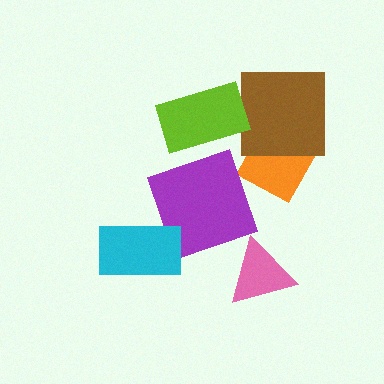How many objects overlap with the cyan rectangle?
0 objects overlap with the cyan rectangle.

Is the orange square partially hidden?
Yes, it is partially covered by another shape.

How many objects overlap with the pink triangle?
0 objects overlap with the pink triangle.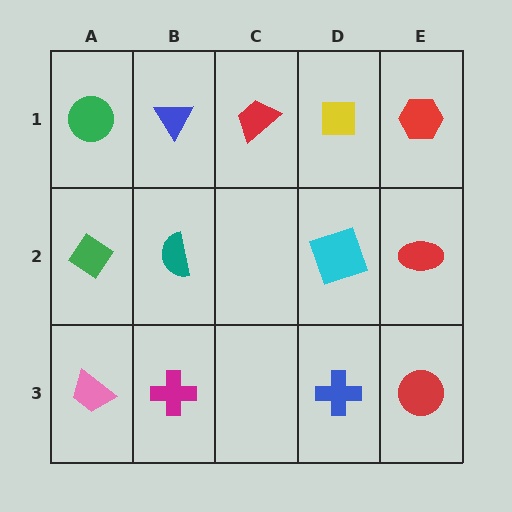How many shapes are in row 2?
4 shapes.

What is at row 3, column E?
A red circle.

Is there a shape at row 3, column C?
No, that cell is empty.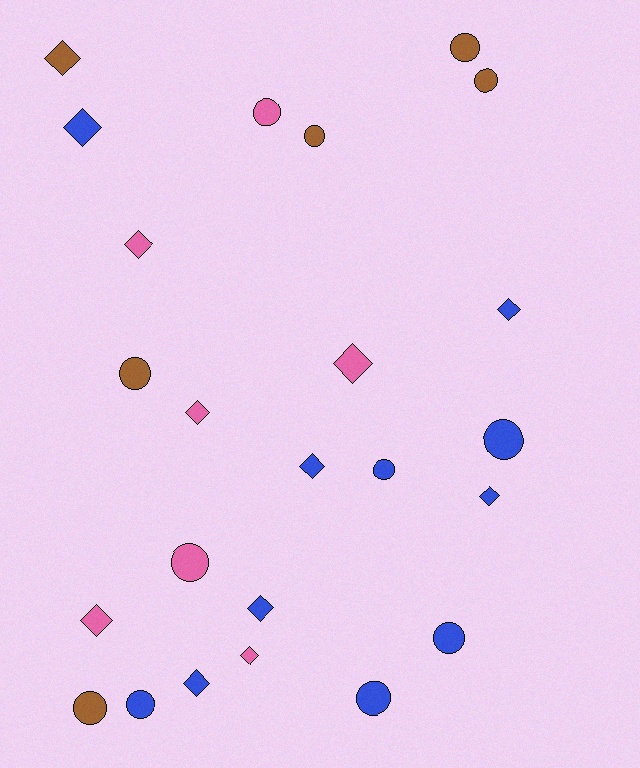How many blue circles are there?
There are 5 blue circles.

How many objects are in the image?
There are 24 objects.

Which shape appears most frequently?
Diamond, with 12 objects.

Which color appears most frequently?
Blue, with 11 objects.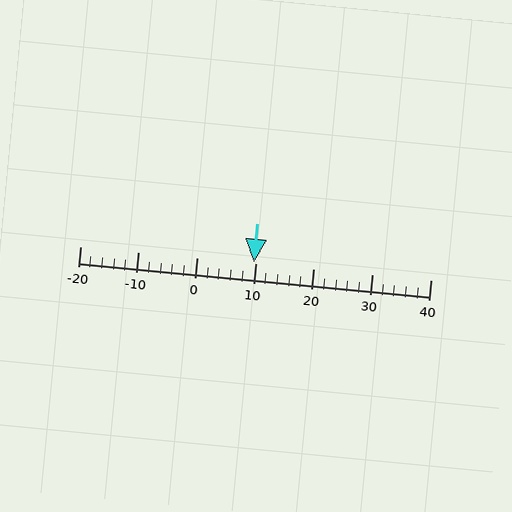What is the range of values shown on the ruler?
The ruler shows values from -20 to 40.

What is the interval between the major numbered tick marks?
The major tick marks are spaced 10 units apart.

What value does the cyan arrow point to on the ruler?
The cyan arrow points to approximately 10.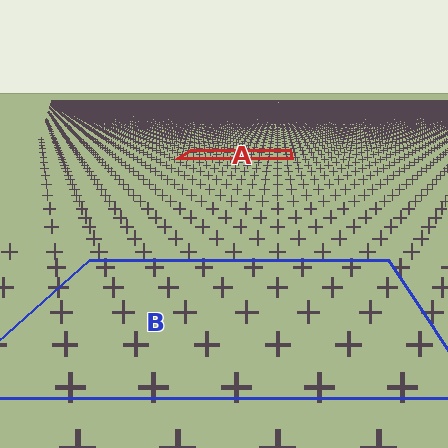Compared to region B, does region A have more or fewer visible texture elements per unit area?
Region A has more texture elements per unit area — they are packed more densely because it is farther away.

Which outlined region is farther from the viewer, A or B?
Region A is farther from the viewer — the texture elements inside it appear smaller and more densely packed.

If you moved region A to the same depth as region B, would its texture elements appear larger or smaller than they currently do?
They would appear larger. At a closer depth, the same texture elements are projected at a bigger on-screen size.